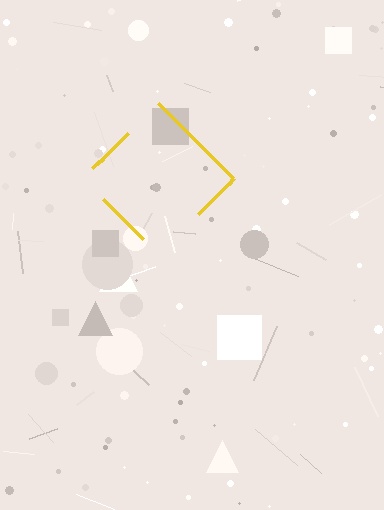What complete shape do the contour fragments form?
The contour fragments form a diamond.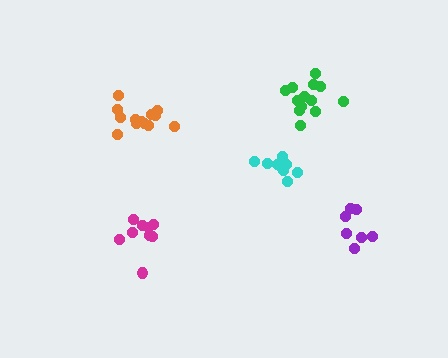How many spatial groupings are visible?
There are 5 spatial groupings.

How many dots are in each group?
Group 1: 9 dots, Group 2: 13 dots, Group 3: 9 dots, Group 4: 13 dots, Group 5: 7 dots (51 total).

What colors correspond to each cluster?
The clusters are colored: magenta, green, cyan, orange, purple.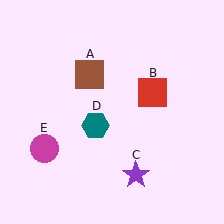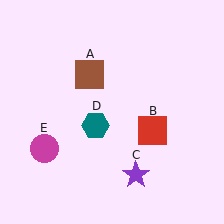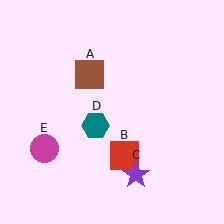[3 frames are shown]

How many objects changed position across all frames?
1 object changed position: red square (object B).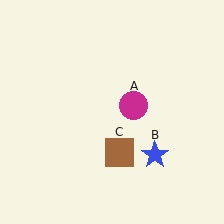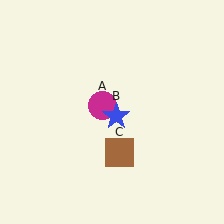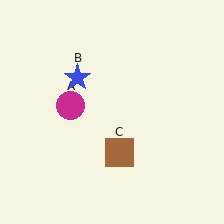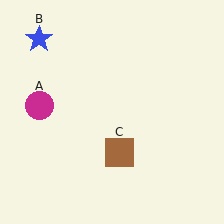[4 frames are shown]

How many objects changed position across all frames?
2 objects changed position: magenta circle (object A), blue star (object B).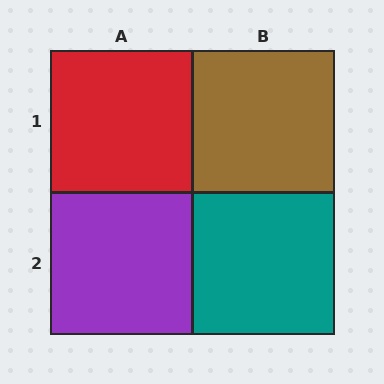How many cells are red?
1 cell is red.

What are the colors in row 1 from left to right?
Red, brown.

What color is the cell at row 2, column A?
Purple.